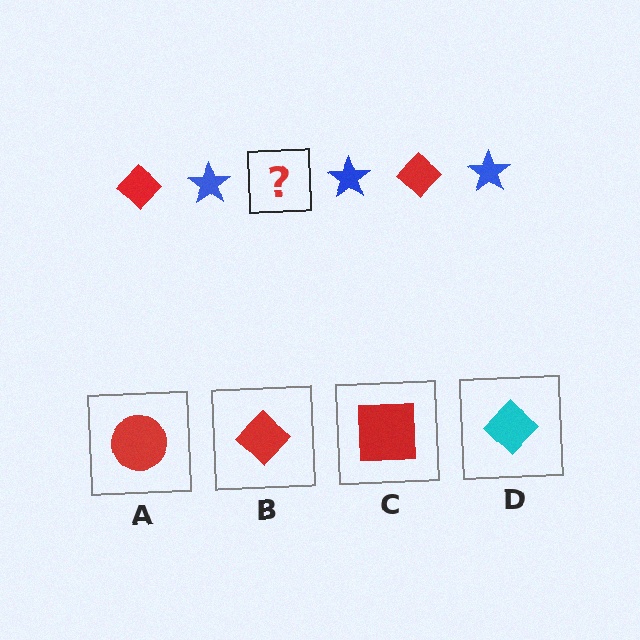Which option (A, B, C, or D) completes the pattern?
B.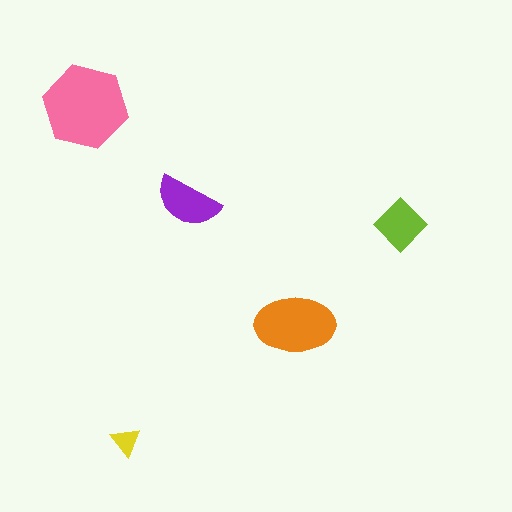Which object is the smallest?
The yellow triangle.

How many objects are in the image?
There are 5 objects in the image.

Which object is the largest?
The pink hexagon.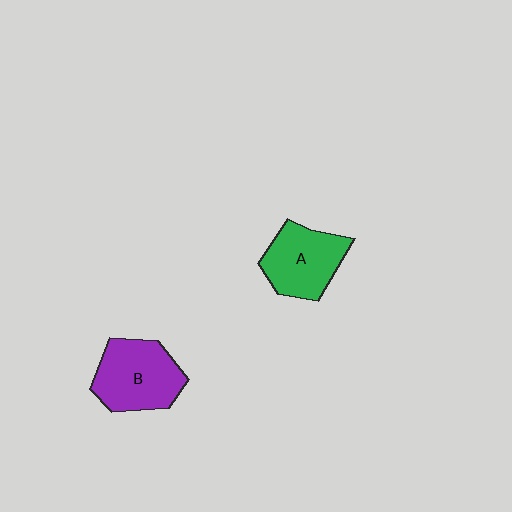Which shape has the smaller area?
Shape A (green).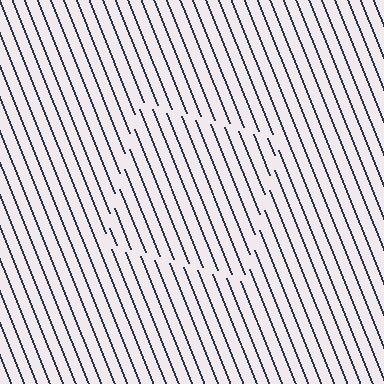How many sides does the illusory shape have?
4 sides — the line-ends trace a square.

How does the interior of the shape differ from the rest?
The interior of the shape contains the same grating, shifted by half a period — the contour is defined by the phase discontinuity where line-ends from the inner and outer gratings abut.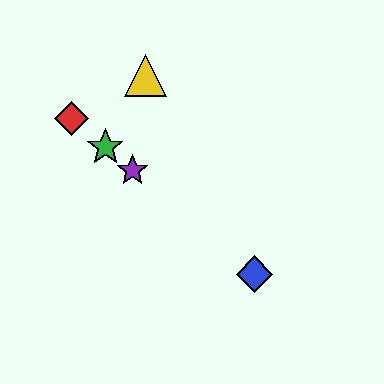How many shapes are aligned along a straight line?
4 shapes (the red diamond, the blue diamond, the green star, the purple star) are aligned along a straight line.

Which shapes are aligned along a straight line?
The red diamond, the blue diamond, the green star, the purple star are aligned along a straight line.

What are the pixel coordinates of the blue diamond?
The blue diamond is at (254, 274).